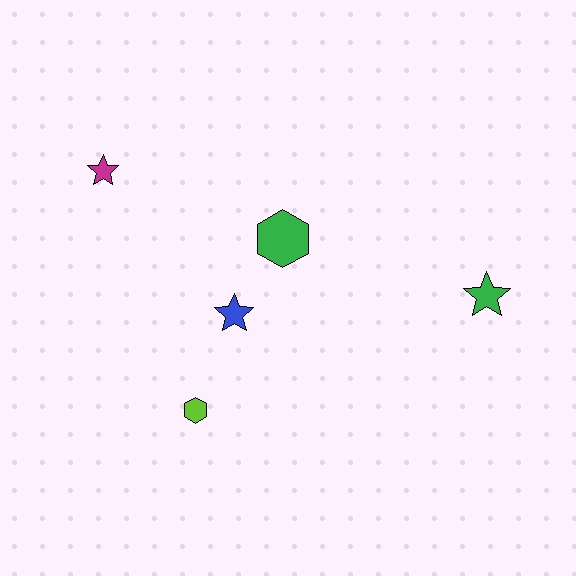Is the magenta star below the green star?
No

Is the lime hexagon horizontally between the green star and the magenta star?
Yes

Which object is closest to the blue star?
The green hexagon is closest to the blue star.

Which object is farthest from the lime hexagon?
The green star is farthest from the lime hexagon.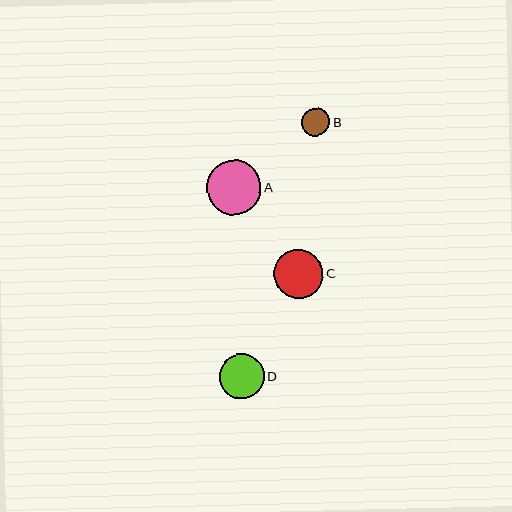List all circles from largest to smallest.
From largest to smallest: A, C, D, B.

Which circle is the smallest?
Circle B is the smallest with a size of approximately 28 pixels.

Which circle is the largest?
Circle A is the largest with a size of approximately 55 pixels.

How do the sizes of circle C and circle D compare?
Circle C and circle D are approximately the same size.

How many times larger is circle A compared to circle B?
Circle A is approximately 1.9 times the size of circle B.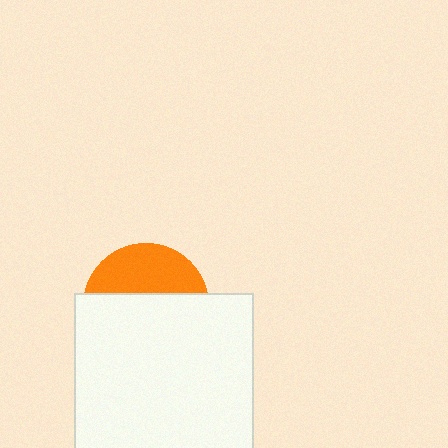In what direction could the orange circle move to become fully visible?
The orange circle could move up. That would shift it out from behind the white square entirely.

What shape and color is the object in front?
The object in front is a white square.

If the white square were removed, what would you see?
You would see the complete orange circle.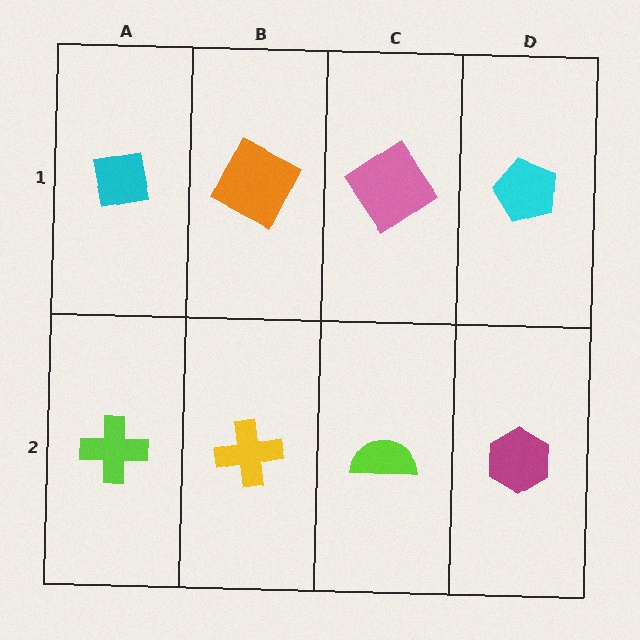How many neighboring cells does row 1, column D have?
2.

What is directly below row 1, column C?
A lime semicircle.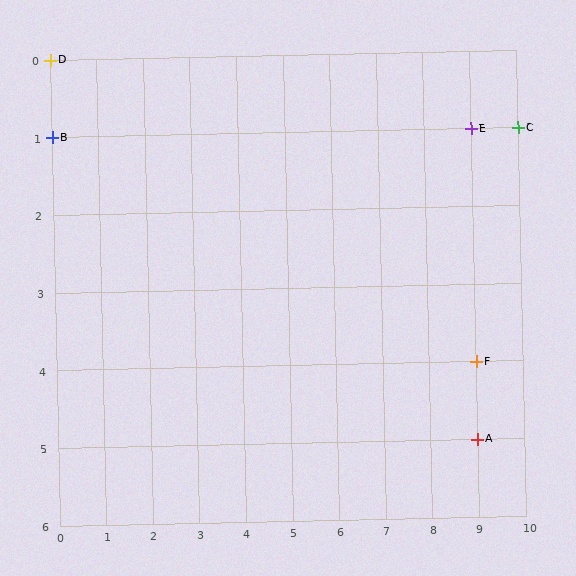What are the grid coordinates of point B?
Point B is at grid coordinates (0, 1).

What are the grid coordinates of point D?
Point D is at grid coordinates (0, 0).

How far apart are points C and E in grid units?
Points C and E are 1 column apart.